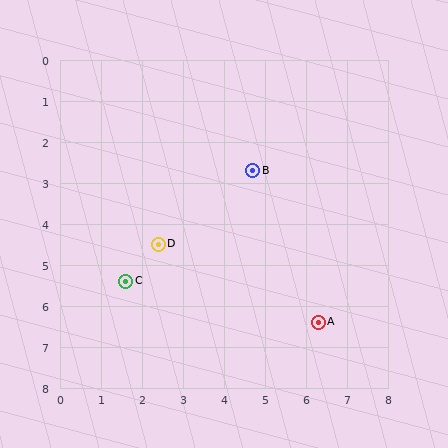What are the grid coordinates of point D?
Point D is at approximately (2.4, 4.5).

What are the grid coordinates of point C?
Point C is at approximately (1.6, 5.4).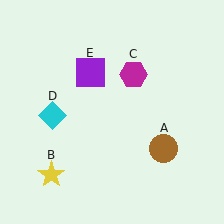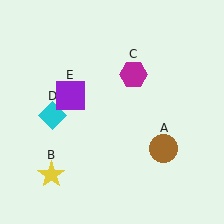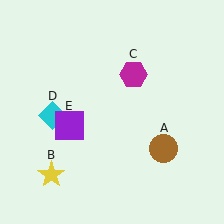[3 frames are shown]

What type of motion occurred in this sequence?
The purple square (object E) rotated counterclockwise around the center of the scene.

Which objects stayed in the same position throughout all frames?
Brown circle (object A) and yellow star (object B) and magenta hexagon (object C) and cyan diamond (object D) remained stationary.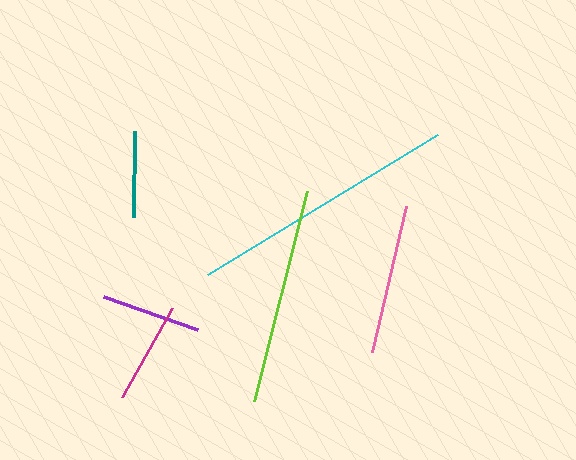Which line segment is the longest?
The cyan line is the longest at approximately 269 pixels.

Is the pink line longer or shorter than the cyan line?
The cyan line is longer than the pink line.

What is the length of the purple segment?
The purple segment is approximately 100 pixels long.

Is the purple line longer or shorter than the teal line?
The purple line is longer than the teal line.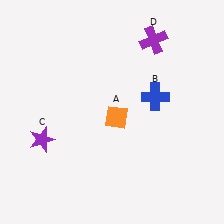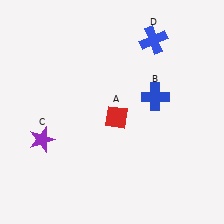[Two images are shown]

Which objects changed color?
A changed from orange to red. D changed from purple to blue.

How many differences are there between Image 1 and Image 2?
There are 2 differences between the two images.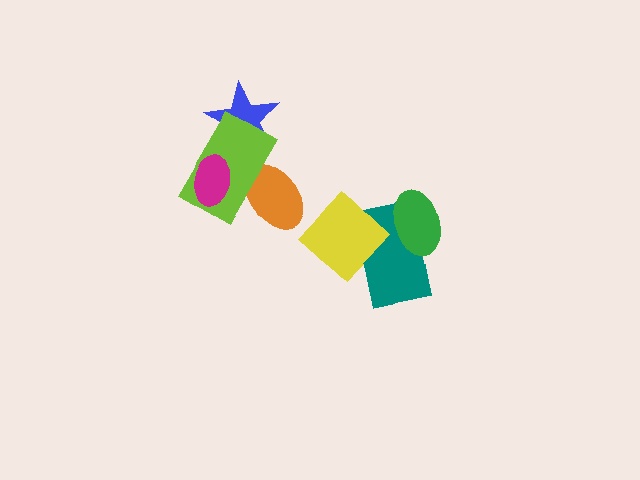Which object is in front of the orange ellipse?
The lime rectangle is in front of the orange ellipse.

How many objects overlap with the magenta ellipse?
1 object overlaps with the magenta ellipse.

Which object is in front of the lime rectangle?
The magenta ellipse is in front of the lime rectangle.